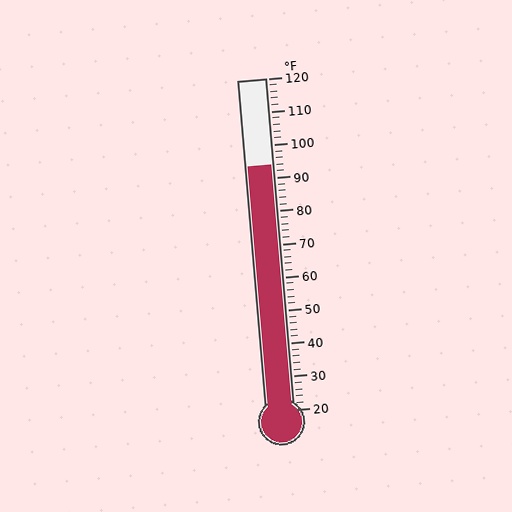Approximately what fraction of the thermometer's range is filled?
The thermometer is filled to approximately 75% of its range.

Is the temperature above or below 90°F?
The temperature is above 90°F.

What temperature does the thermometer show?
The thermometer shows approximately 94°F.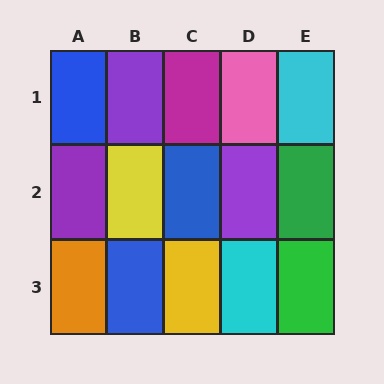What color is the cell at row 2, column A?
Purple.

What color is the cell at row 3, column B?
Blue.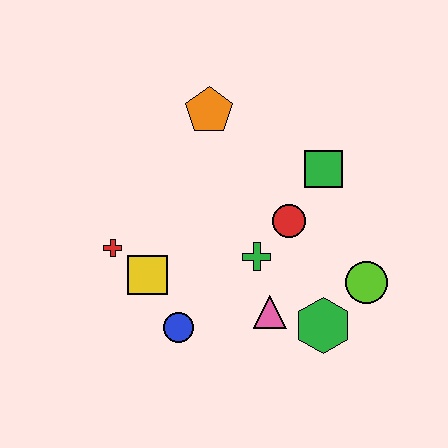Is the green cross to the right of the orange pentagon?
Yes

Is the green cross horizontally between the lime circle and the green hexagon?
No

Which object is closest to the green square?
The red circle is closest to the green square.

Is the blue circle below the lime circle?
Yes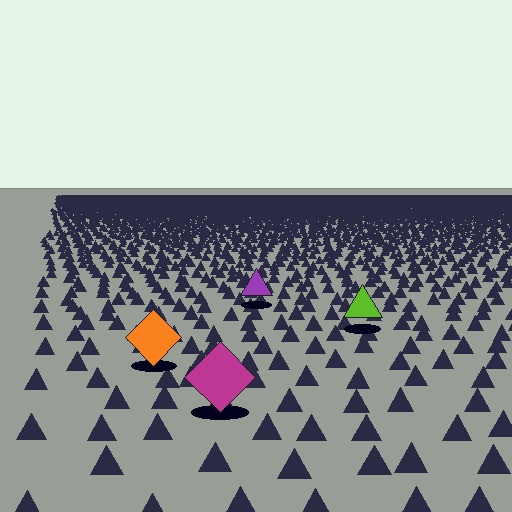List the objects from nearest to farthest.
From nearest to farthest: the magenta diamond, the orange diamond, the lime triangle, the purple triangle.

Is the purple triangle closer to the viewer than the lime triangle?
No. The lime triangle is closer — you can tell from the texture gradient: the ground texture is coarser near it.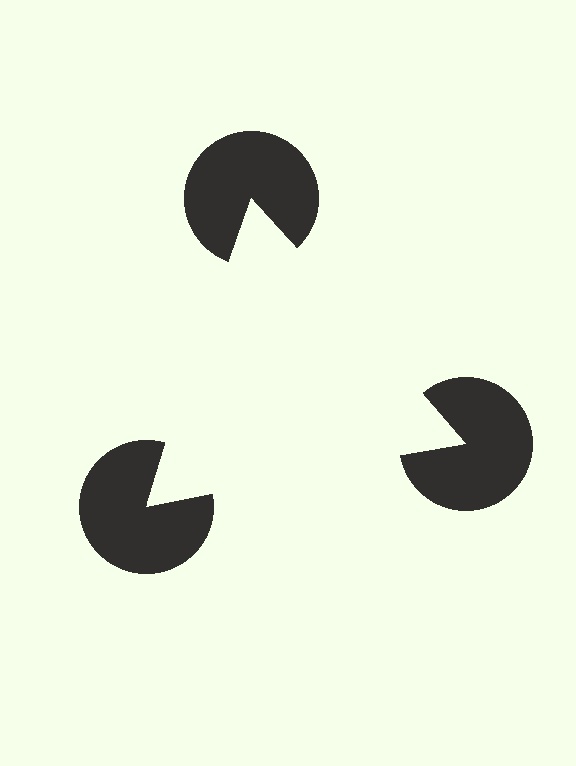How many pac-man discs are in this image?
There are 3 — one at each vertex of the illusory triangle.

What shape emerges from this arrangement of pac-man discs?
An illusory triangle — its edges are inferred from the aligned wedge cuts in the pac-man discs, not physically drawn.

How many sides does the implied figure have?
3 sides.